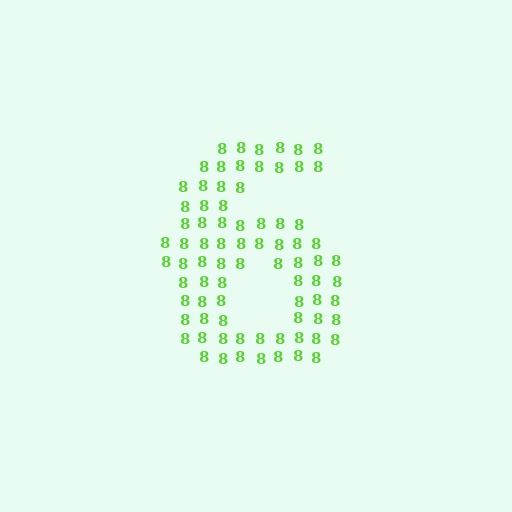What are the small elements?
The small elements are digit 8's.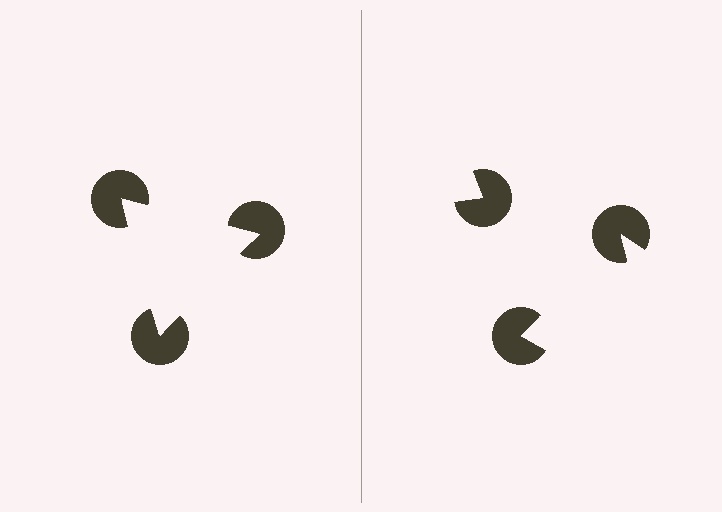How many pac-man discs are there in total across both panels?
6 — 3 on each side.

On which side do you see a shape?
An illusory triangle appears on the left side. On the right side the wedge cuts are rotated, so no coherent shape forms.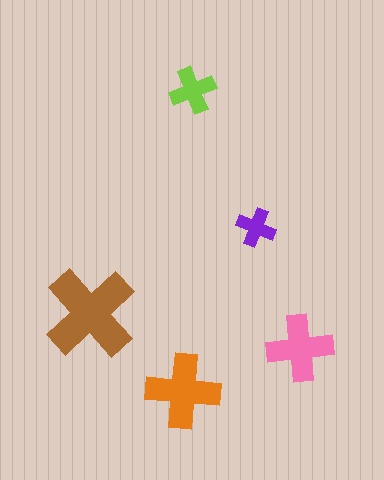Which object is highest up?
The lime cross is topmost.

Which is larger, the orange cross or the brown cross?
The brown one.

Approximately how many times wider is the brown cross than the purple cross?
About 2.5 times wider.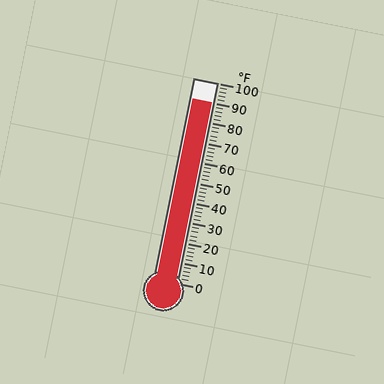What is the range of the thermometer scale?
The thermometer scale ranges from 0°F to 100°F.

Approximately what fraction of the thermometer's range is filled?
The thermometer is filled to approximately 90% of its range.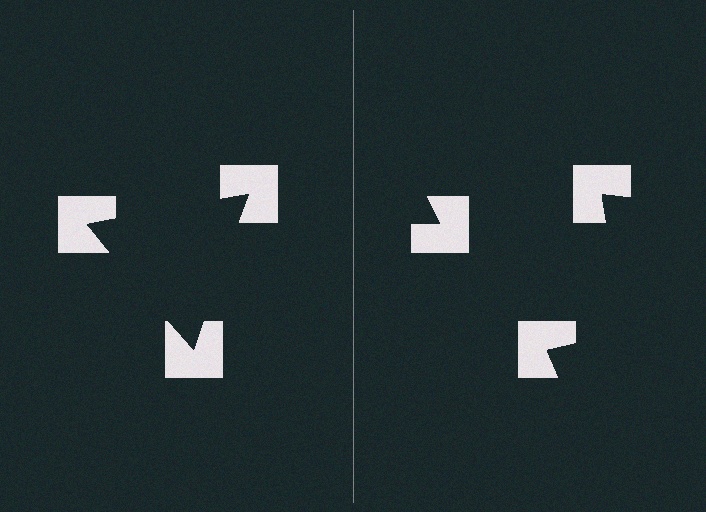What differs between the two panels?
The notched squares are positioned identically on both sides; only the wedge orientations differ. On the left they align to a triangle; on the right they are misaligned.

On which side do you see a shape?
An illusory triangle appears on the left side. On the right side the wedge cuts are rotated, so no coherent shape forms.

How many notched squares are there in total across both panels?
6 — 3 on each side.